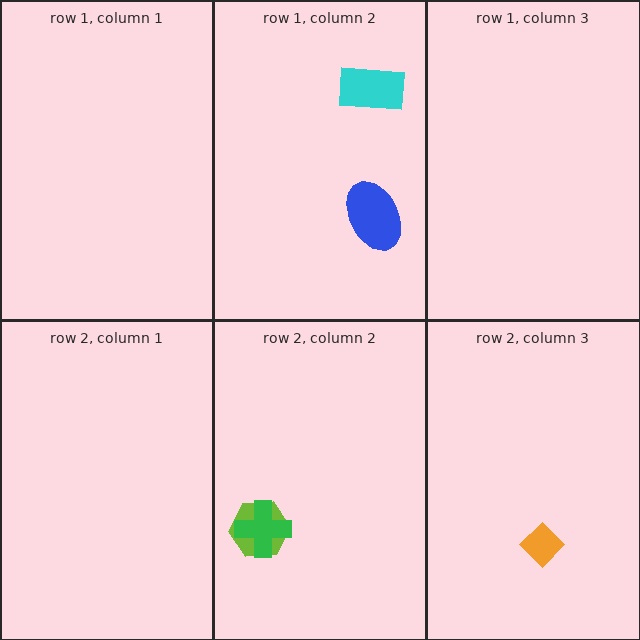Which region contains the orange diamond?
The row 2, column 3 region.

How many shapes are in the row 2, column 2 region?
2.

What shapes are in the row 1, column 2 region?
The cyan rectangle, the blue ellipse.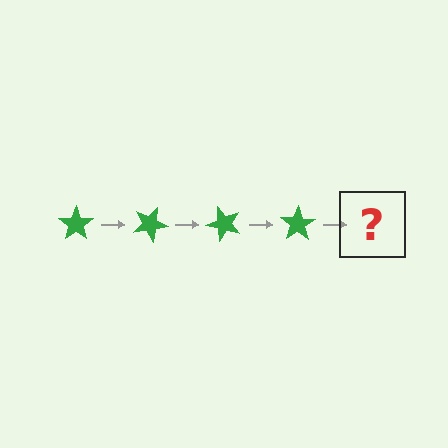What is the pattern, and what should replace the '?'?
The pattern is that the star rotates 25 degrees each step. The '?' should be a green star rotated 100 degrees.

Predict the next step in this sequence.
The next step is a green star rotated 100 degrees.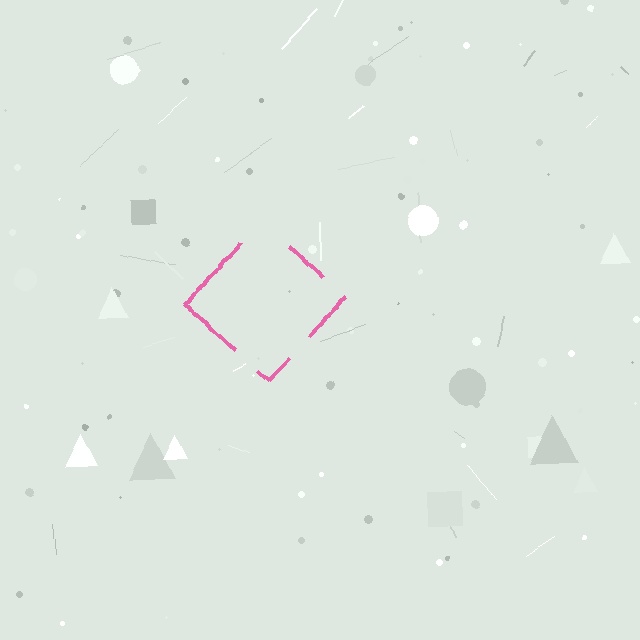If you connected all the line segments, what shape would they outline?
They would outline a diamond.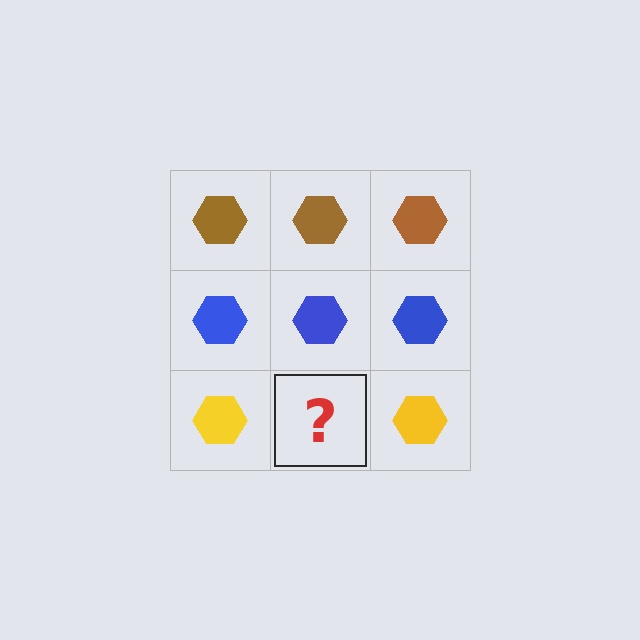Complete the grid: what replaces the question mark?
The question mark should be replaced with a yellow hexagon.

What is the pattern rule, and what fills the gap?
The rule is that each row has a consistent color. The gap should be filled with a yellow hexagon.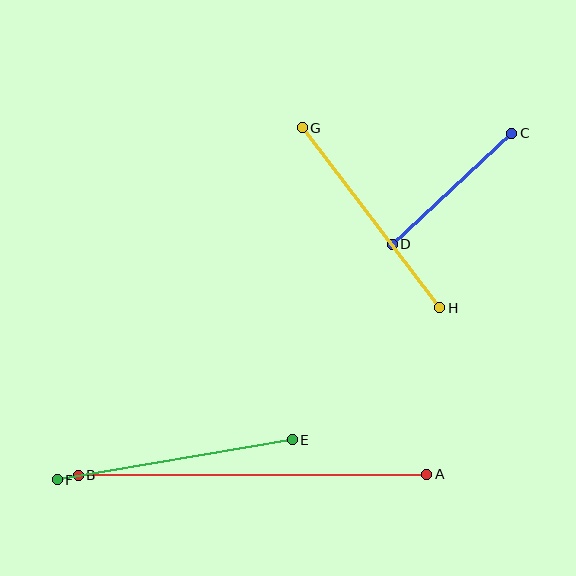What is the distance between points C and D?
The distance is approximately 163 pixels.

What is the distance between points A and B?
The distance is approximately 349 pixels.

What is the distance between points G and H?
The distance is approximately 226 pixels.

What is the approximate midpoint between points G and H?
The midpoint is at approximately (371, 218) pixels.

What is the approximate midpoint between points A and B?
The midpoint is at approximately (252, 475) pixels.